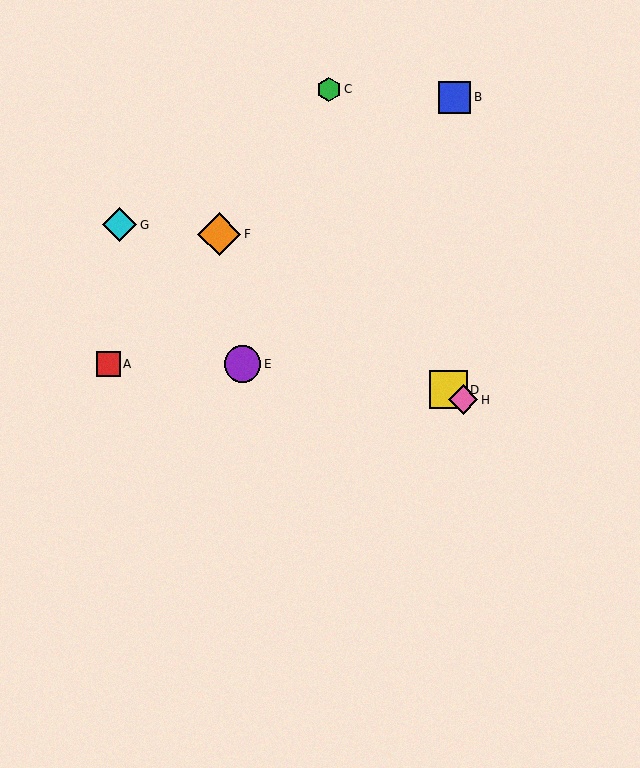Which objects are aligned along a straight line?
Objects D, F, H are aligned along a straight line.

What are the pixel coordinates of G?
Object G is at (120, 225).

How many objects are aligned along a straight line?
3 objects (D, F, H) are aligned along a straight line.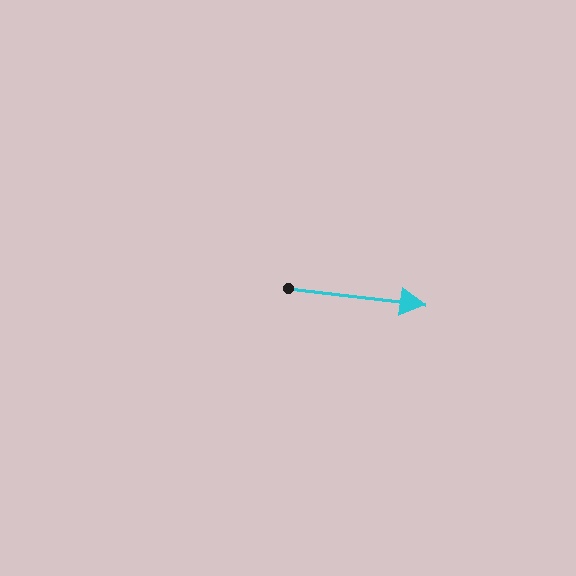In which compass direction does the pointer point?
East.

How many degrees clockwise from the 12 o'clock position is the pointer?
Approximately 97 degrees.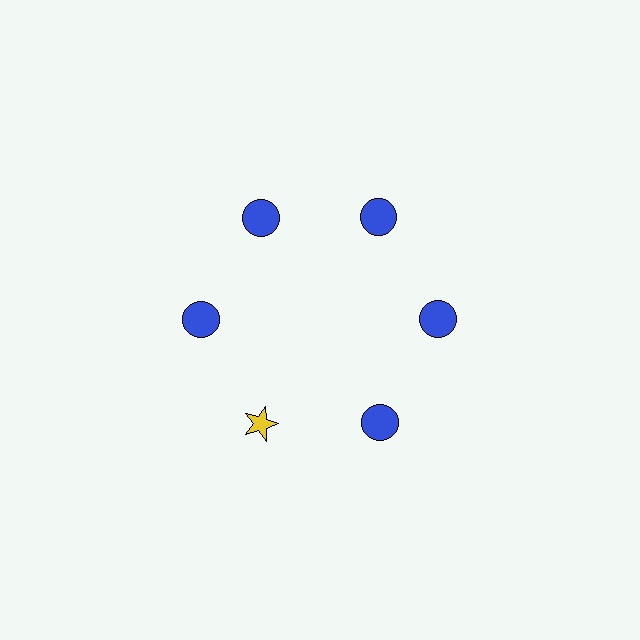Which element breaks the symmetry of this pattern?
The yellow star at roughly the 7 o'clock position breaks the symmetry. All other shapes are blue circles.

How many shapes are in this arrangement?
There are 6 shapes arranged in a ring pattern.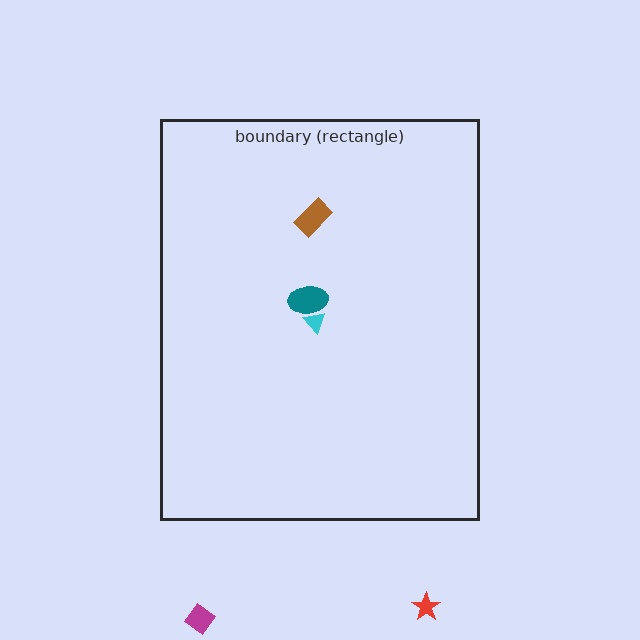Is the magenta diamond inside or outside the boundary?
Outside.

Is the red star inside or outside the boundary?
Outside.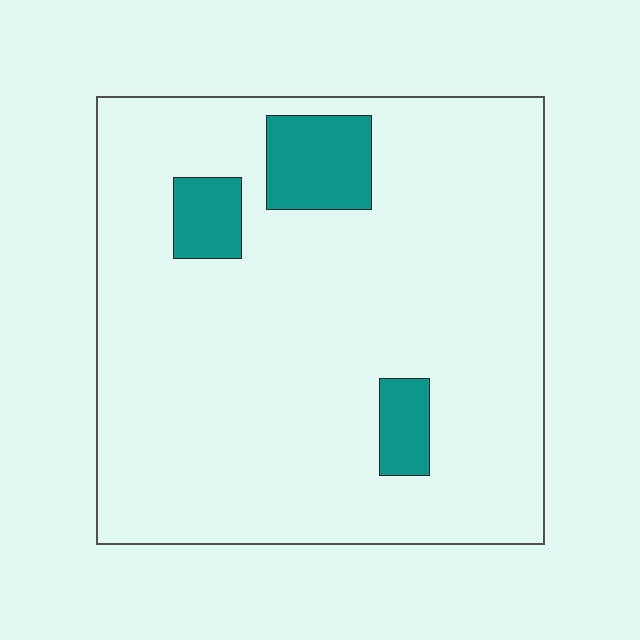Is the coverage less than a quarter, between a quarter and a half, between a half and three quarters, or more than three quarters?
Less than a quarter.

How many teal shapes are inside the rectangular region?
3.